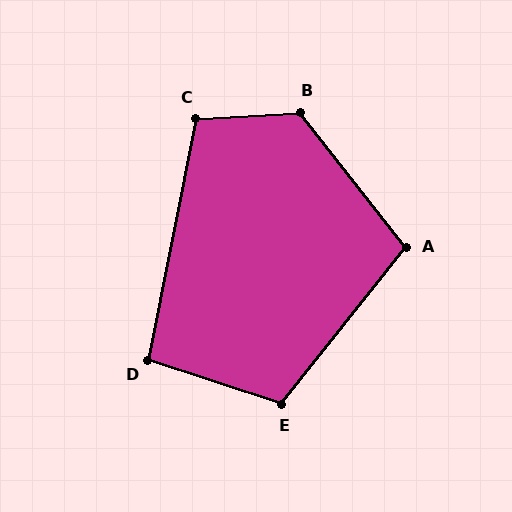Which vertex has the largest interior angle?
B, at approximately 125 degrees.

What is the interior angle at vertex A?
Approximately 103 degrees (obtuse).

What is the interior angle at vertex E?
Approximately 110 degrees (obtuse).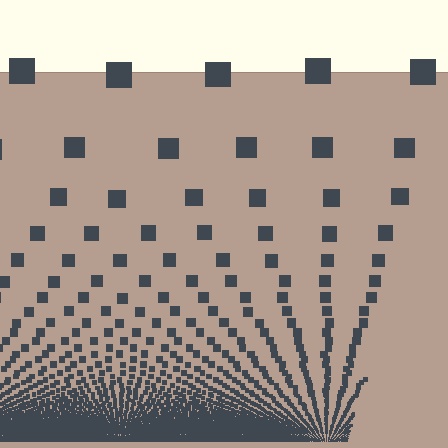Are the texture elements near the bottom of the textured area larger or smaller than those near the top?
Smaller. The gradient is inverted — elements near the bottom are smaller and denser.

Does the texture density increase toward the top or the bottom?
Density increases toward the bottom.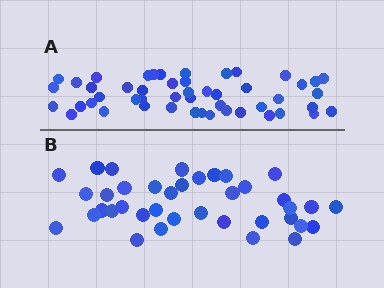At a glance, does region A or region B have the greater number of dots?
Region A (the top region) has more dots.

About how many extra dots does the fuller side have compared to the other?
Region A has roughly 12 or so more dots than region B.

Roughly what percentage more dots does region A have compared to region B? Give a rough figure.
About 30% more.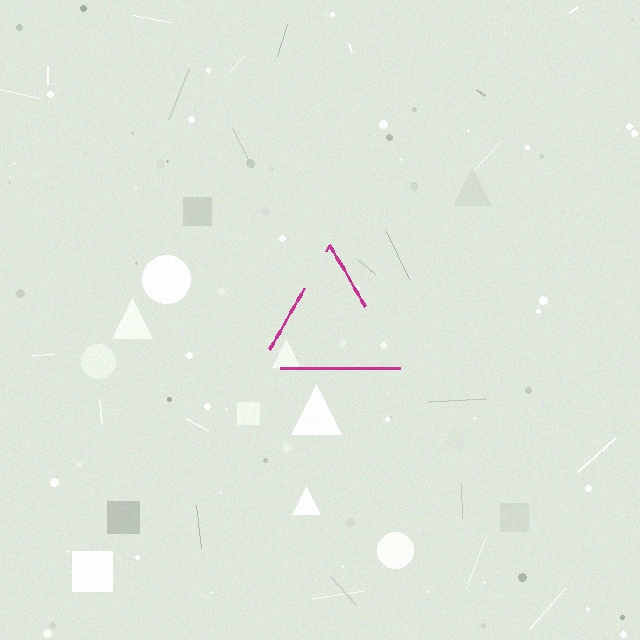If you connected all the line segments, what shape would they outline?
They would outline a triangle.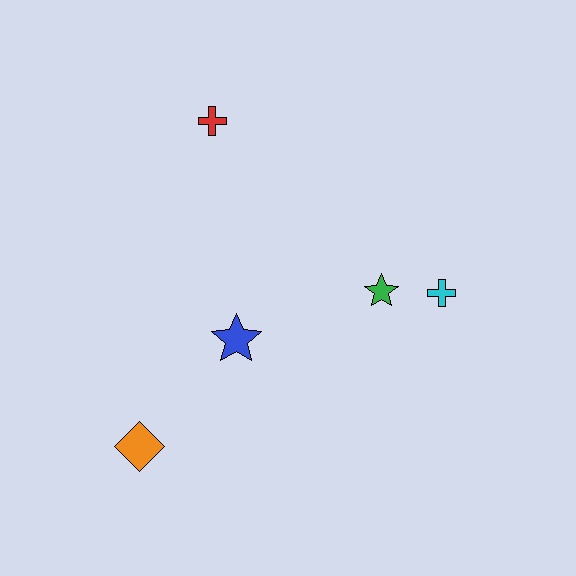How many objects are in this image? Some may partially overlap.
There are 5 objects.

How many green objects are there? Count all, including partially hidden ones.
There is 1 green object.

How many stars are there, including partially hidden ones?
There are 2 stars.